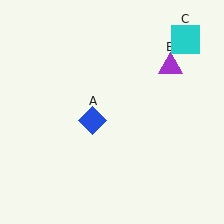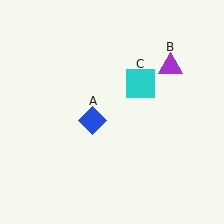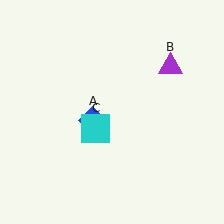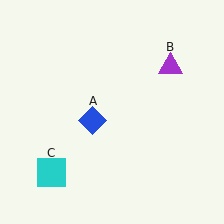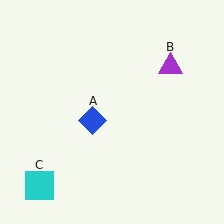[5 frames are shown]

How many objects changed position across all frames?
1 object changed position: cyan square (object C).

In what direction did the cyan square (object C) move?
The cyan square (object C) moved down and to the left.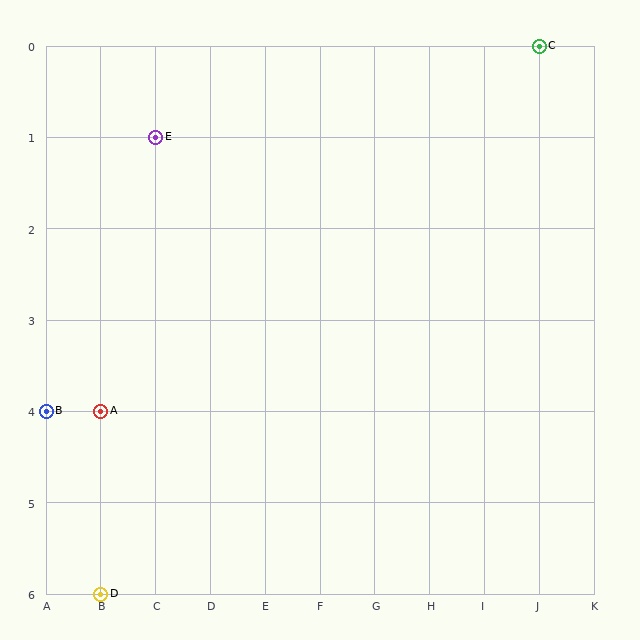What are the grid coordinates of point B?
Point B is at grid coordinates (A, 4).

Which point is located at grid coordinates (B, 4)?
Point A is at (B, 4).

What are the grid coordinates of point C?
Point C is at grid coordinates (J, 0).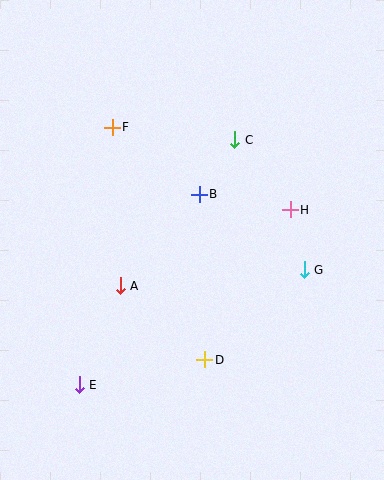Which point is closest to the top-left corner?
Point F is closest to the top-left corner.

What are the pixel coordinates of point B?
Point B is at (199, 194).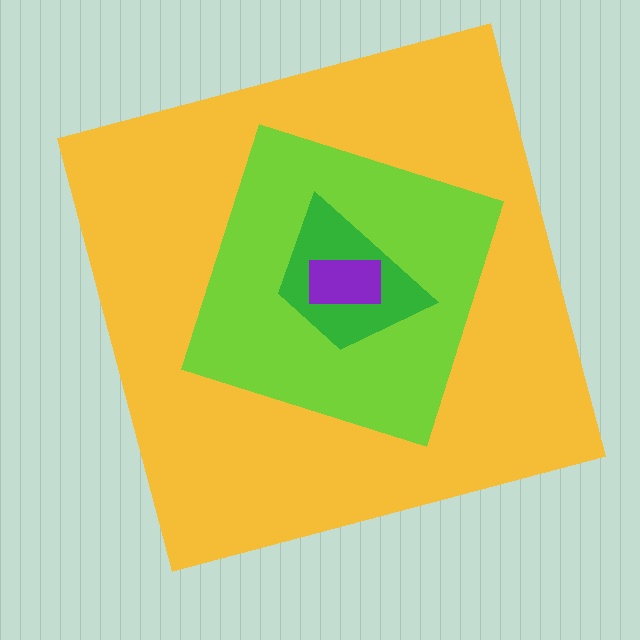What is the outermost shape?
The yellow square.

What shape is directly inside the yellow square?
The lime diamond.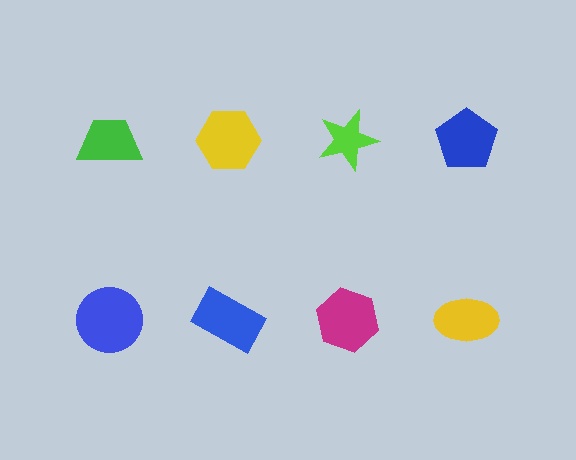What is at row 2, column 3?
A magenta hexagon.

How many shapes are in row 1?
4 shapes.